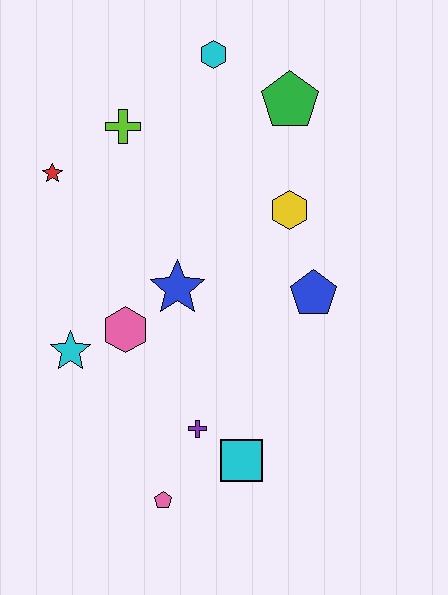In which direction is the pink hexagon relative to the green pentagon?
The pink hexagon is below the green pentagon.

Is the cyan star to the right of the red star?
Yes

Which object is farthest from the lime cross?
The pink pentagon is farthest from the lime cross.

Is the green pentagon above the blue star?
Yes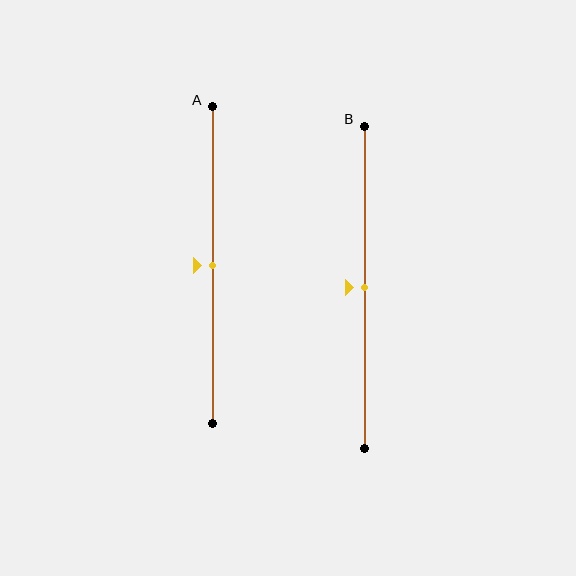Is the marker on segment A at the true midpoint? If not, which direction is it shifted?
Yes, the marker on segment A is at the true midpoint.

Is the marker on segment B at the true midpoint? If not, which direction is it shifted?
Yes, the marker on segment B is at the true midpoint.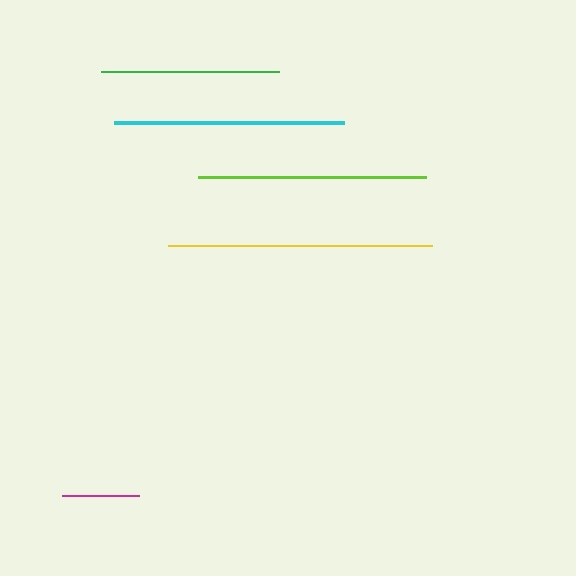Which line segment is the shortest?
The magenta line is the shortest at approximately 77 pixels.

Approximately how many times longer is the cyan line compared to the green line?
The cyan line is approximately 1.3 times the length of the green line.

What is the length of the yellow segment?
The yellow segment is approximately 264 pixels long.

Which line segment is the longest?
The yellow line is the longest at approximately 264 pixels.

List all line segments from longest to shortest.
From longest to shortest: yellow, cyan, lime, green, magenta.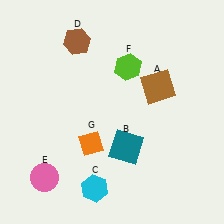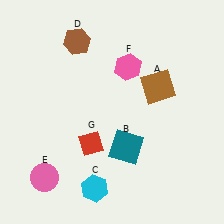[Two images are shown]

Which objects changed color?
F changed from lime to pink. G changed from orange to red.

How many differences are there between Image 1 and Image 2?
There are 2 differences between the two images.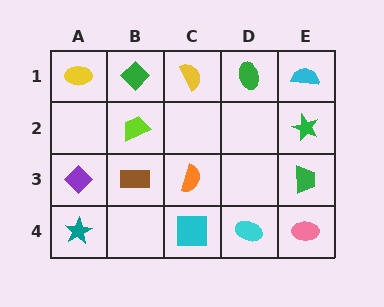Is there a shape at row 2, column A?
No, that cell is empty.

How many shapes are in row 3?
4 shapes.